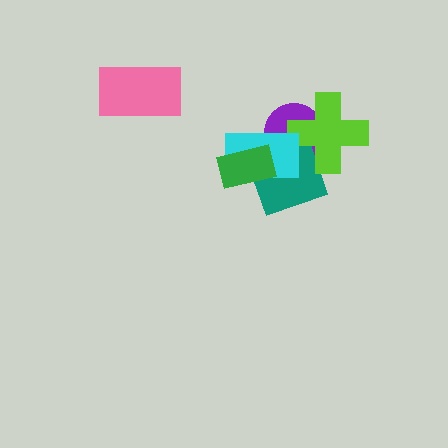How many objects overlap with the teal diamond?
4 objects overlap with the teal diamond.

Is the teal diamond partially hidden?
Yes, it is partially covered by another shape.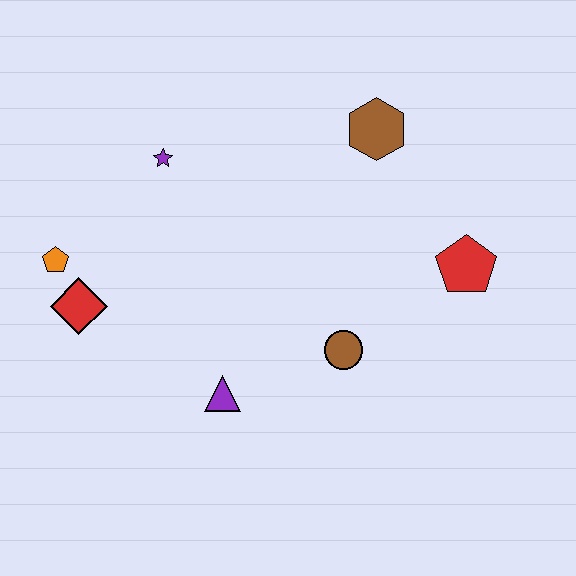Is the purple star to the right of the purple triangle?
No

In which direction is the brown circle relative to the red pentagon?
The brown circle is to the left of the red pentagon.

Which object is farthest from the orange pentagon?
The red pentagon is farthest from the orange pentagon.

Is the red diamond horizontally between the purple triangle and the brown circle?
No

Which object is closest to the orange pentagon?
The red diamond is closest to the orange pentagon.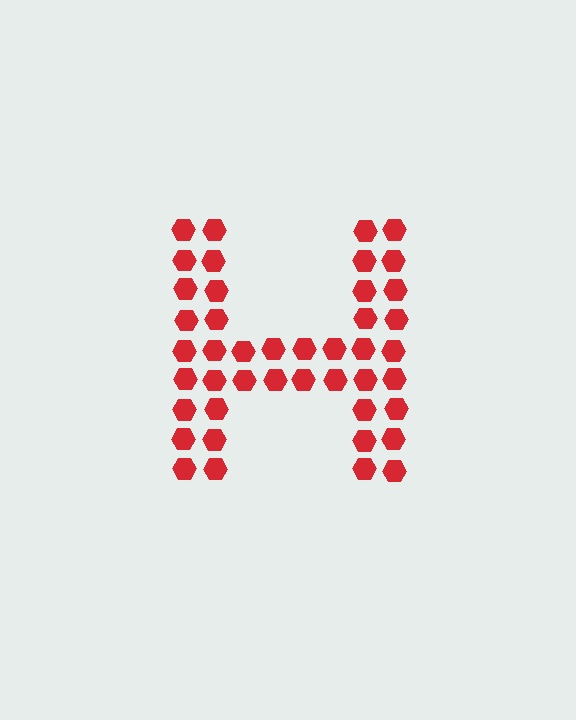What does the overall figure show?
The overall figure shows the letter H.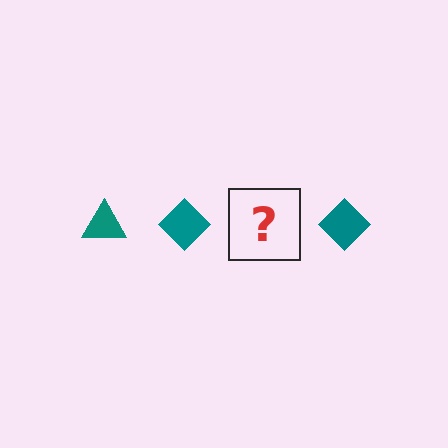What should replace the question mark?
The question mark should be replaced with a teal triangle.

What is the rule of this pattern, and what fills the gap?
The rule is that the pattern cycles through triangle, diamond shapes in teal. The gap should be filled with a teal triangle.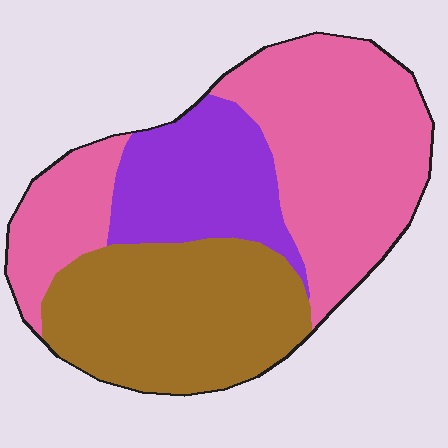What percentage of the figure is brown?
Brown takes up about one third (1/3) of the figure.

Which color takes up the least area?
Purple, at roughly 20%.